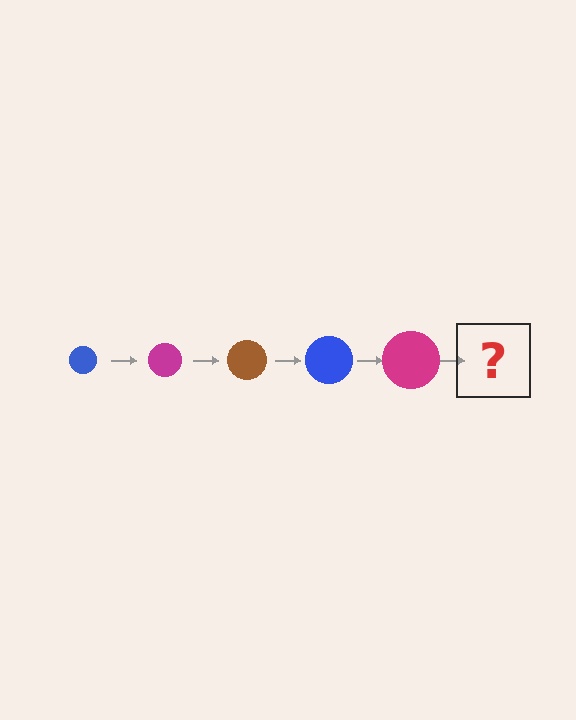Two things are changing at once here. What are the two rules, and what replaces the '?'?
The two rules are that the circle grows larger each step and the color cycles through blue, magenta, and brown. The '?' should be a brown circle, larger than the previous one.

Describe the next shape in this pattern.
It should be a brown circle, larger than the previous one.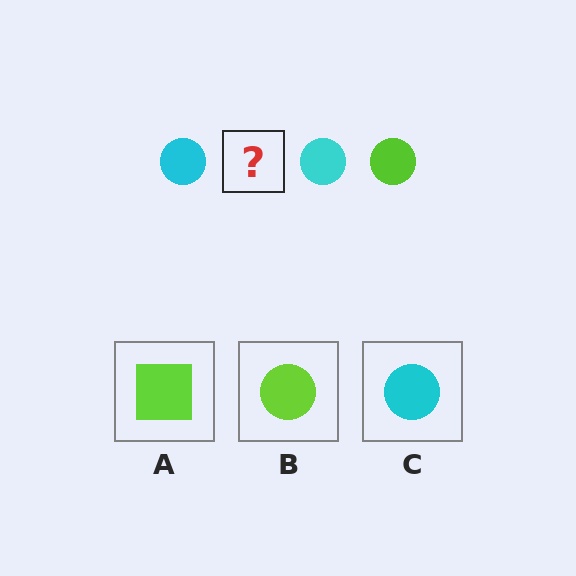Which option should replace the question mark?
Option B.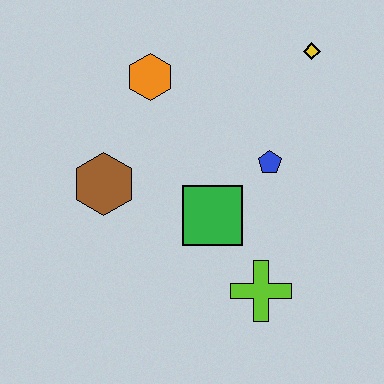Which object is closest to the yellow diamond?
The blue pentagon is closest to the yellow diamond.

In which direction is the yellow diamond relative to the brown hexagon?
The yellow diamond is to the right of the brown hexagon.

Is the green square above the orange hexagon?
No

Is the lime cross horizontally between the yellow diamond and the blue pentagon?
No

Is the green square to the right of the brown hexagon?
Yes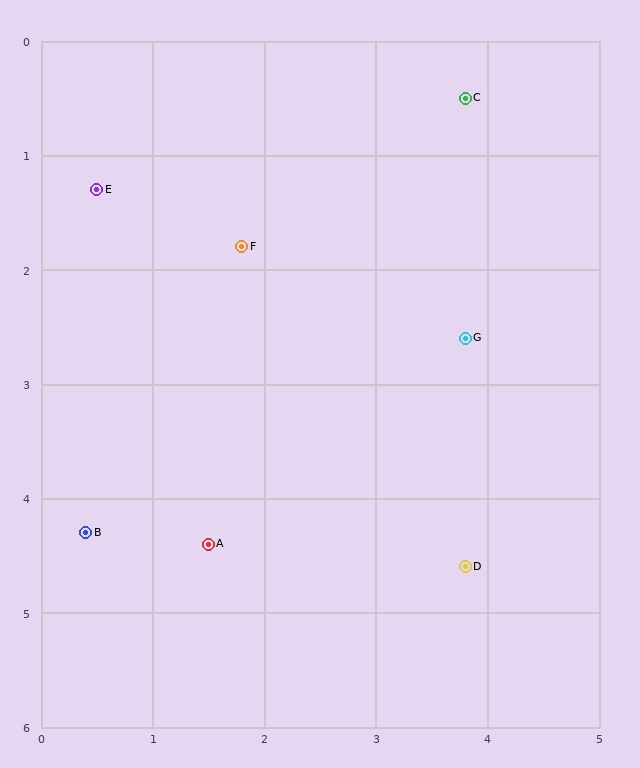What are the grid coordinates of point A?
Point A is at approximately (1.5, 4.4).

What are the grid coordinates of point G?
Point G is at approximately (3.8, 2.6).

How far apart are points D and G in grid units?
Points D and G are about 2.0 grid units apart.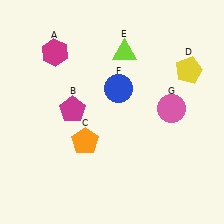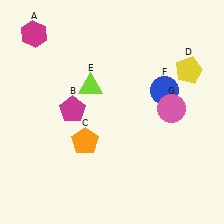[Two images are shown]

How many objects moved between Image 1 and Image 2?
3 objects moved between the two images.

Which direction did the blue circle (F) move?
The blue circle (F) moved right.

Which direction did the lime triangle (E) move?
The lime triangle (E) moved down.